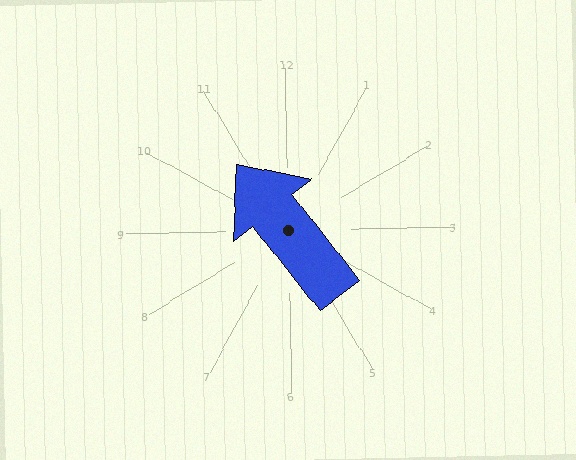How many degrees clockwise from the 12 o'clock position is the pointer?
Approximately 323 degrees.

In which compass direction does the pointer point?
Northwest.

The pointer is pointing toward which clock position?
Roughly 11 o'clock.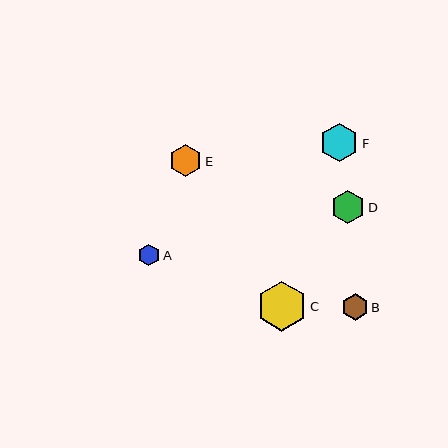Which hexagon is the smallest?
Hexagon A is the smallest with a size of approximately 21 pixels.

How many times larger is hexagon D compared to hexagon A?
Hexagon D is approximately 1.6 times the size of hexagon A.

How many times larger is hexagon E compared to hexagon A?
Hexagon E is approximately 1.5 times the size of hexagon A.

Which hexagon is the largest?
Hexagon C is the largest with a size of approximately 50 pixels.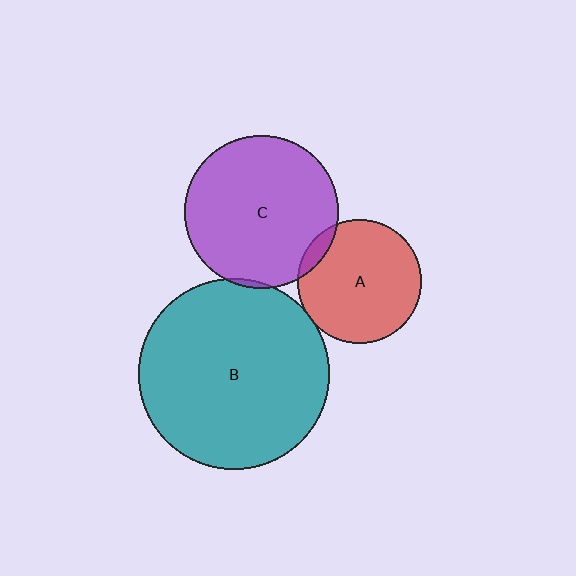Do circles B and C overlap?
Yes.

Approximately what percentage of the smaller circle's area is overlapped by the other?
Approximately 5%.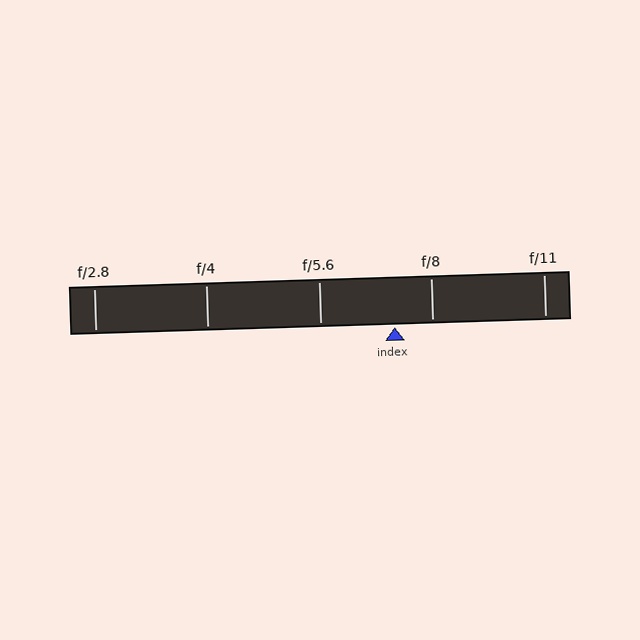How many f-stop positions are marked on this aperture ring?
There are 5 f-stop positions marked.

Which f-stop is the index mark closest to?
The index mark is closest to f/8.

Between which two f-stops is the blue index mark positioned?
The index mark is between f/5.6 and f/8.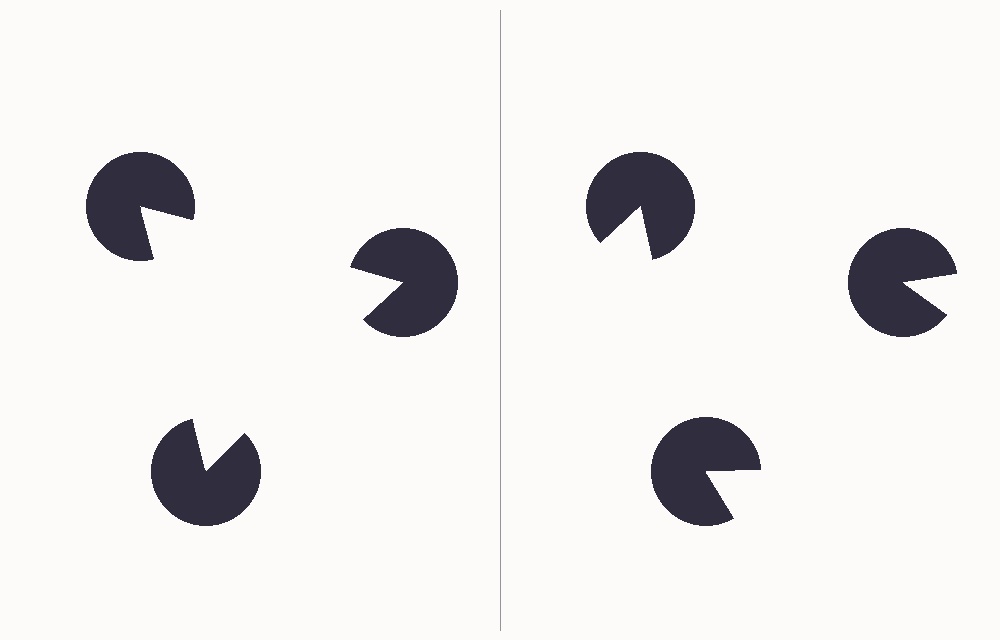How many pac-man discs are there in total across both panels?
6 — 3 on each side.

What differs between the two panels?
The pac-man discs are positioned identically on both sides; only the wedge orientations differ. On the left they align to a triangle; on the right they are misaligned.